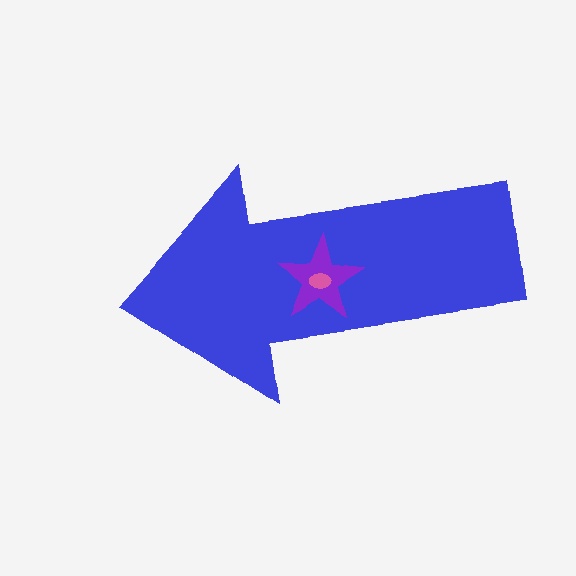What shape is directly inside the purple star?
The pink ellipse.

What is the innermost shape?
The pink ellipse.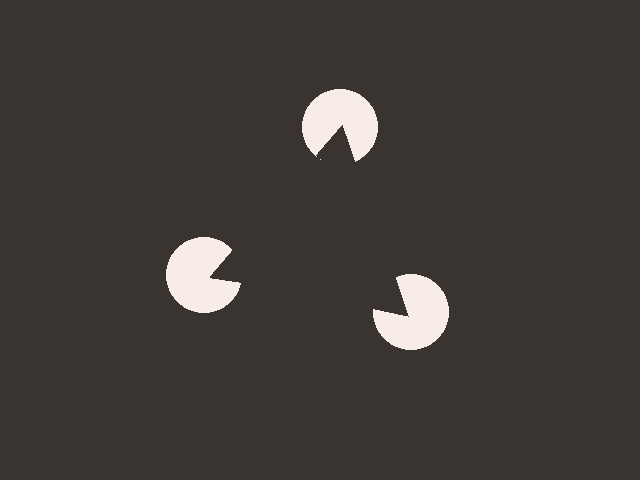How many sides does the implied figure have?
3 sides.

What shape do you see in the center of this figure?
An illusory triangle — its edges are inferred from the aligned wedge cuts in the pac-man discs, not physically drawn.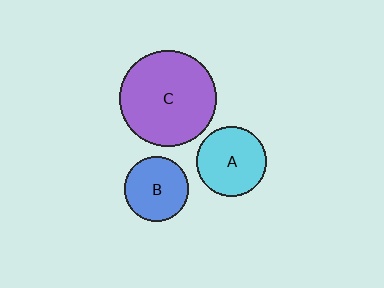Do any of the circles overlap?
No, none of the circles overlap.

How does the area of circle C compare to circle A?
Approximately 1.9 times.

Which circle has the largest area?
Circle C (purple).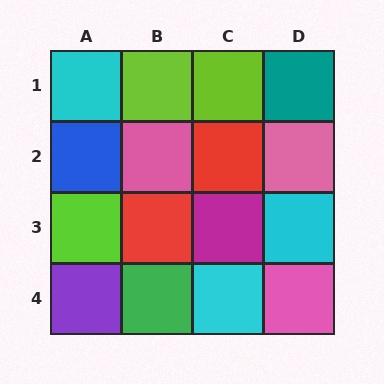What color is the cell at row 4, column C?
Cyan.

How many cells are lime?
3 cells are lime.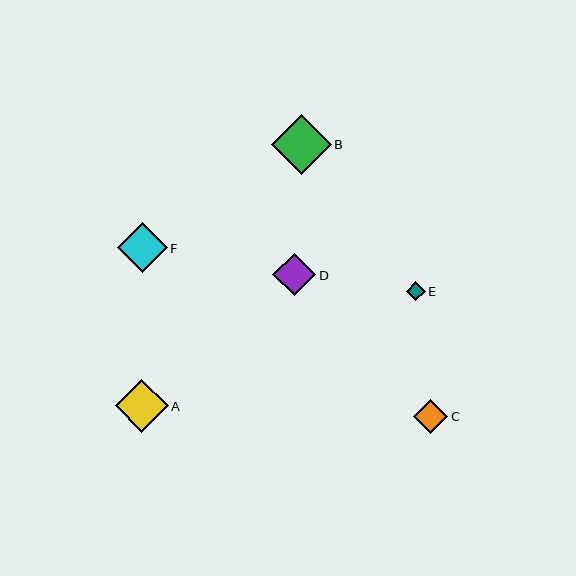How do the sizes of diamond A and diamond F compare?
Diamond A and diamond F are approximately the same size.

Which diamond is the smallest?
Diamond E is the smallest with a size of approximately 19 pixels.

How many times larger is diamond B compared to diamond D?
Diamond B is approximately 1.4 times the size of diamond D.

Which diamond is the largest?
Diamond B is the largest with a size of approximately 59 pixels.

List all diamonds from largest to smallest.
From largest to smallest: B, A, F, D, C, E.